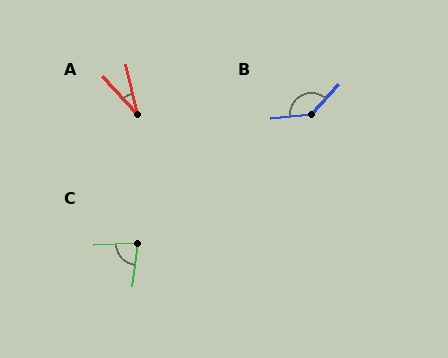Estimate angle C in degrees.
Approximately 79 degrees.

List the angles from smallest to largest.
A (29°), C (79°), B (138°).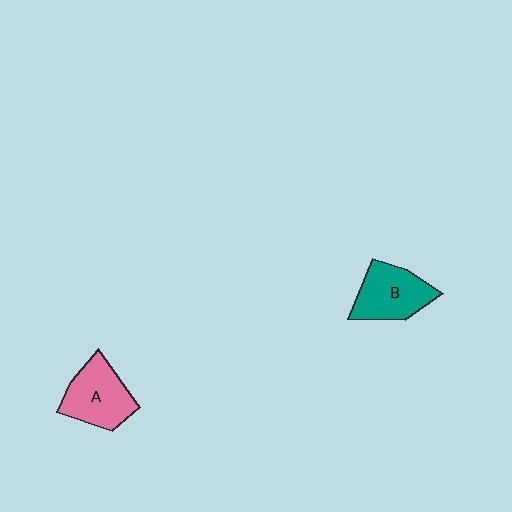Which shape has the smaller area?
Shape B (teal).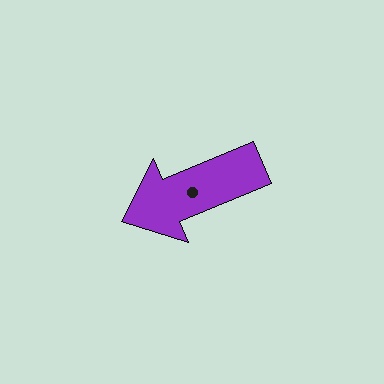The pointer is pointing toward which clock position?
Roughly 8 o'clock.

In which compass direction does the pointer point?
Southwest.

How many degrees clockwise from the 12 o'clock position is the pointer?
Approximately 247 degrees.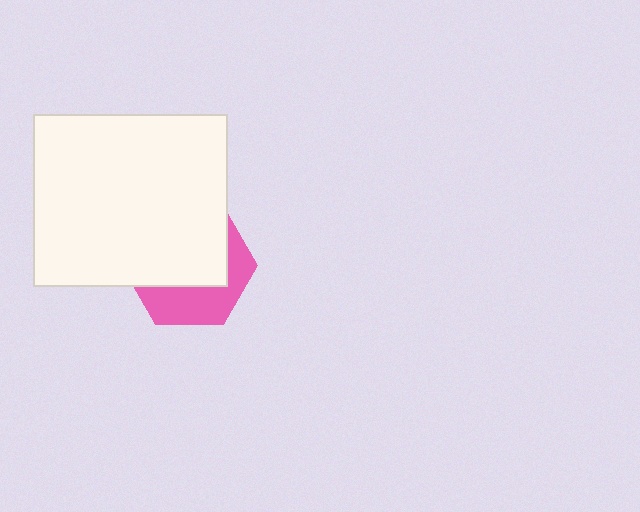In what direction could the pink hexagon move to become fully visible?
The pink hexagon could move down. That would shift it out from behind the white rectangle entirely.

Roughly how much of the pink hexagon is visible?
A small part of it is visible (roughly 39%).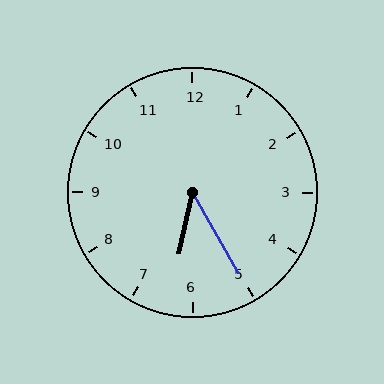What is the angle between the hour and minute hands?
Approximately 42 degrees.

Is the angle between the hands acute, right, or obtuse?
It is acute.